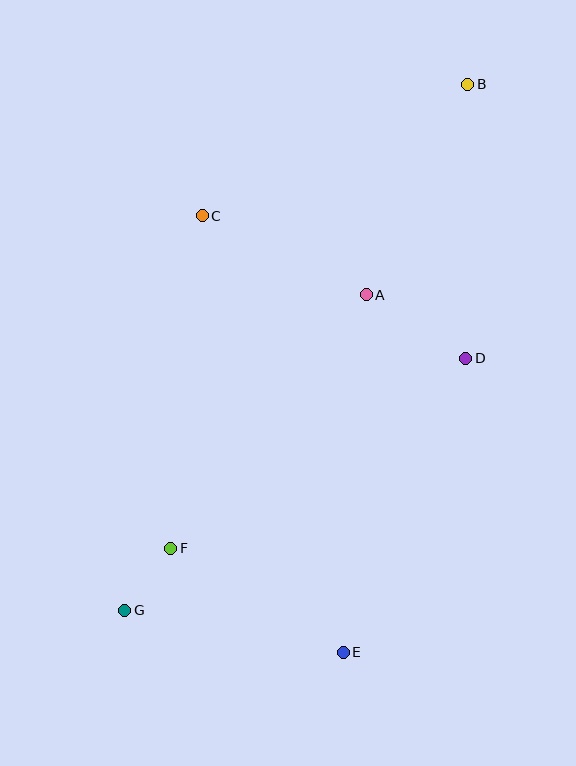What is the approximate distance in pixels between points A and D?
The distance between A and D is approximately 118 pixels.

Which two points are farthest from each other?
Points B and G are farthest from each other.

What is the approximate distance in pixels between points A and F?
The distance between A and F is approximately 320 pixels.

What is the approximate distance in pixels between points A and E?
The distance between A and E is approximately 358 pixels.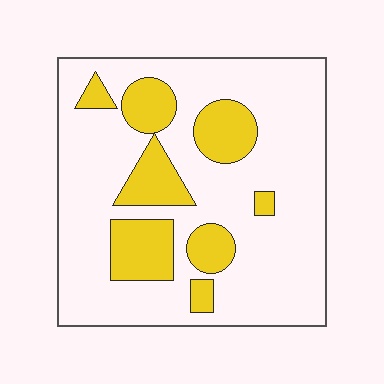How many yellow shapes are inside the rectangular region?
8.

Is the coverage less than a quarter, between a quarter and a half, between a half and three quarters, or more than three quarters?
Less than a quarter.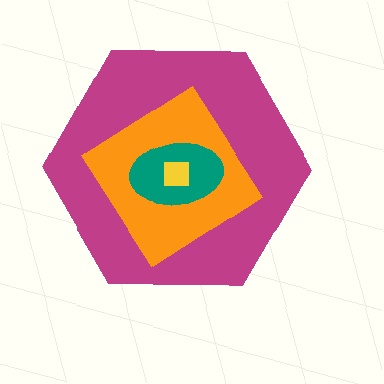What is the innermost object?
The yellow square.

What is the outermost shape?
The magenta hexagon.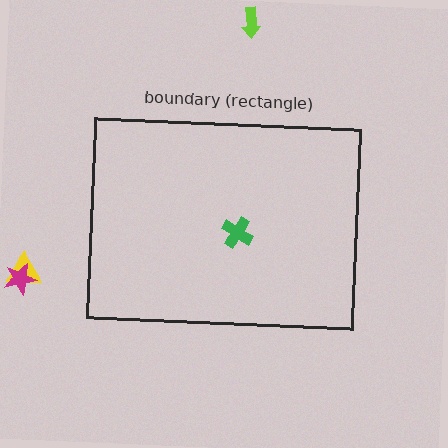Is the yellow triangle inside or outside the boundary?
Outside.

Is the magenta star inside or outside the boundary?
Outside.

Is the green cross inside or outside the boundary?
Inside.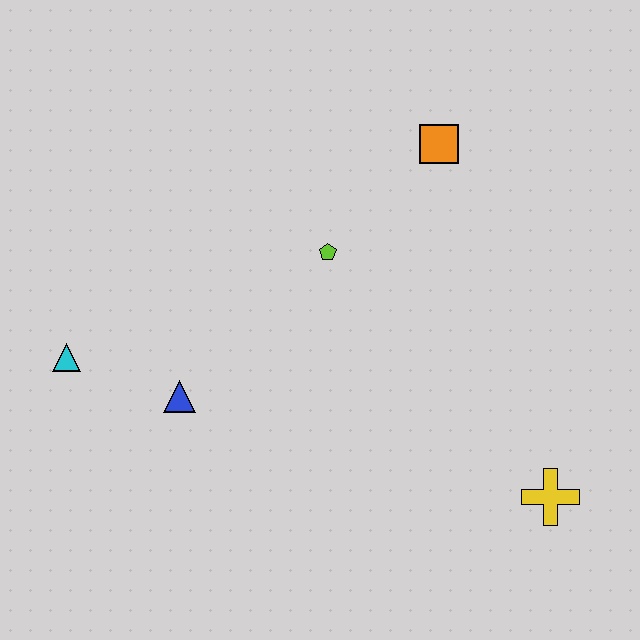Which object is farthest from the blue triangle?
The yellow cross is farthest from the blue triangle.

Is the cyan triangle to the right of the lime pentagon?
No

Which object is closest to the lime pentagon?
The orange square is closest to the lime pentagon.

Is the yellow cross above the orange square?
No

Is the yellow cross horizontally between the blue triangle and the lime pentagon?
No